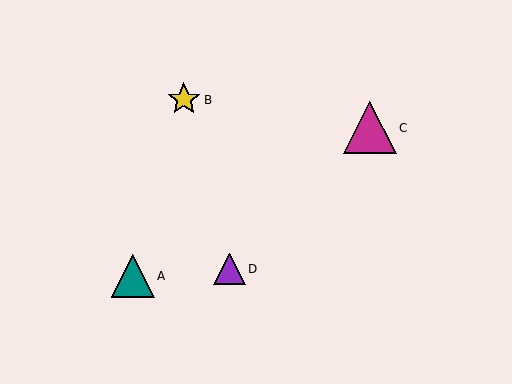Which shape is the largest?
The magenta triangle (labeled C) is the largest.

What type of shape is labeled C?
Shape C is a magenta triangle.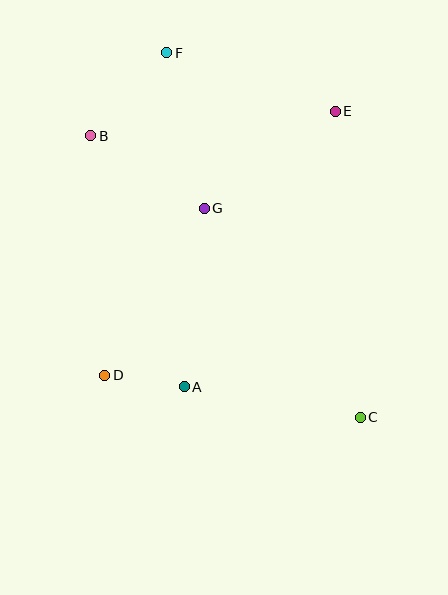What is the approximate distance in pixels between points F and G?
The distance between F and G is approximately 160 pixels.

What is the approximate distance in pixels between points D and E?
The distance between D and E is approximately 350 pixels.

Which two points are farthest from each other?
Points C and F are farthest from each other.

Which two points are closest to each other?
Points A and D are closest to each other.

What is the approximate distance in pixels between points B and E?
The distance between B and E is approximately 245 pixels.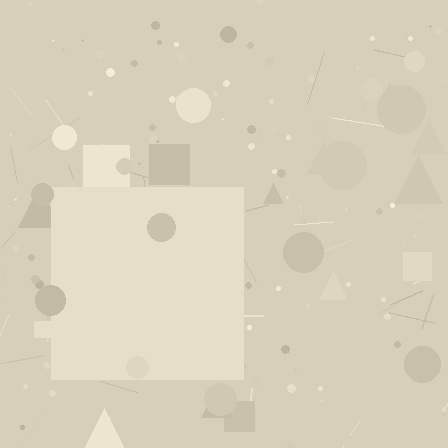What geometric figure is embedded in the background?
A square is embedded in the background.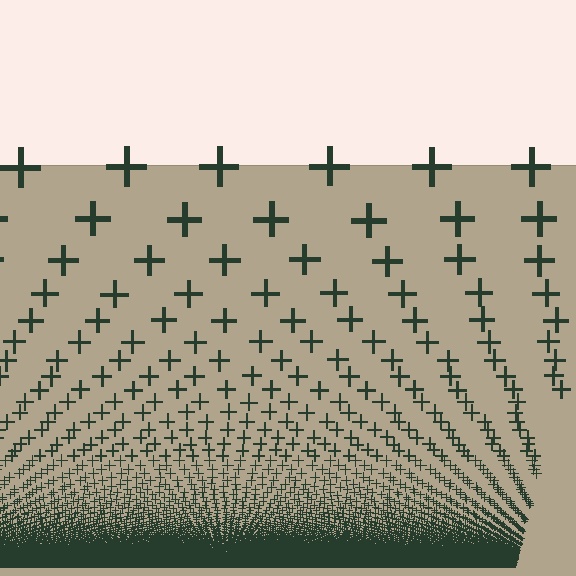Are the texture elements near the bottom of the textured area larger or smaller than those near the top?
Smaller. The gradient is inverted — elements near the bottom are smaller and denser.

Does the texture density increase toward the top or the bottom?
Density increases toward the bottom.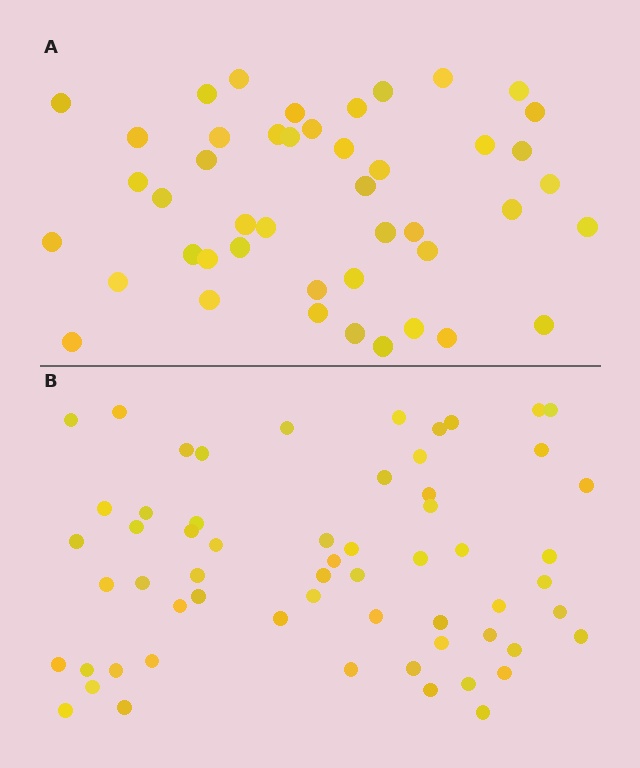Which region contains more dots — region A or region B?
Region B (the bottom region) has more dots.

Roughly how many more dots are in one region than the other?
Region B has approximately 15 more dots than region A.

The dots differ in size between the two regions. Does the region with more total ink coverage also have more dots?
No. Region A has more total ink coverage because its dots are larger, but region B actually contains more individual dots. Total area can be misleading — the number of items is what matters here.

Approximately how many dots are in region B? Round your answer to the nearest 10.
About 60 dots.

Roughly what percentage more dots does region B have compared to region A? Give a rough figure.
About 35% more.